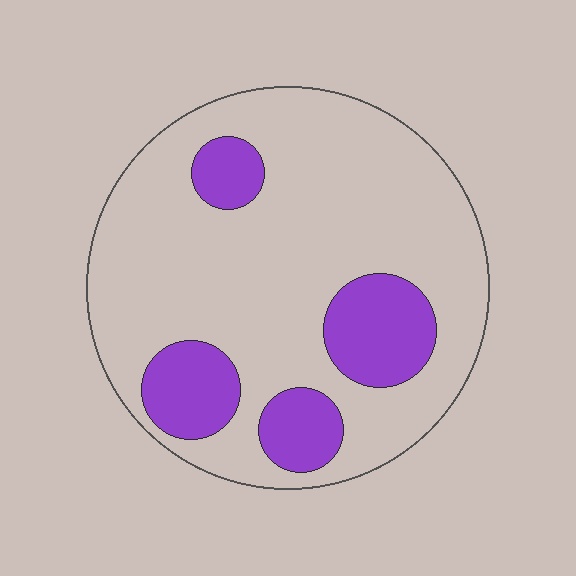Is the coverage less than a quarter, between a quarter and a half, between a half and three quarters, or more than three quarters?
Less than a quarter.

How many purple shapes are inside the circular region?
4.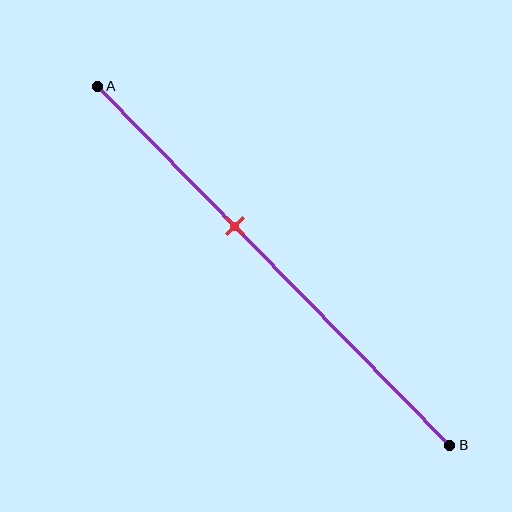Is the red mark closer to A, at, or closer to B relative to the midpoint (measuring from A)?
The red mark is closer to point A than the midpoint of segment AB.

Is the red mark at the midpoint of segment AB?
No, the mark is at about 40% from A, not at the 50% midpoint.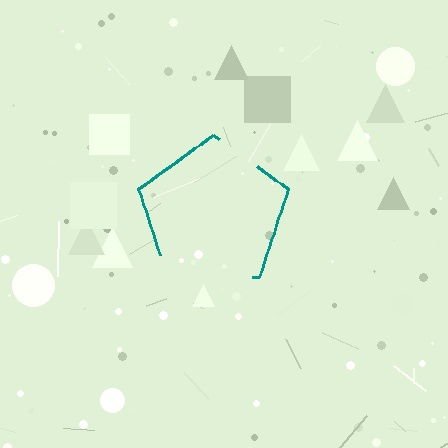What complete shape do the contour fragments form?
The contour fragments form a pentagon.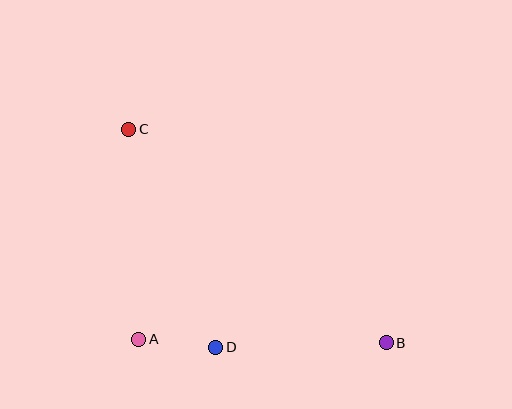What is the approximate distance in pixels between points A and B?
The distance between A and B is approximately 248 pixels.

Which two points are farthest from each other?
Points B and C are farthest from each other.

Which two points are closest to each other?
Points A and D are closest to each other.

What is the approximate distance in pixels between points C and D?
The distance between C and D is approximately 235 pixels.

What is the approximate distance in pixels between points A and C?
The distance between A and C is approximately 210 pixels.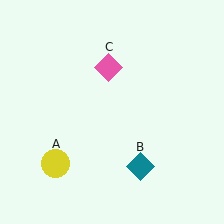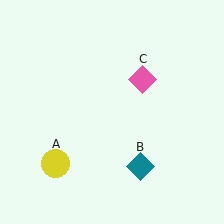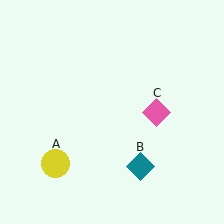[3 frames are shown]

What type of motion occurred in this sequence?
The pink diamond (object C) rotated clockwise around the center of the scene.